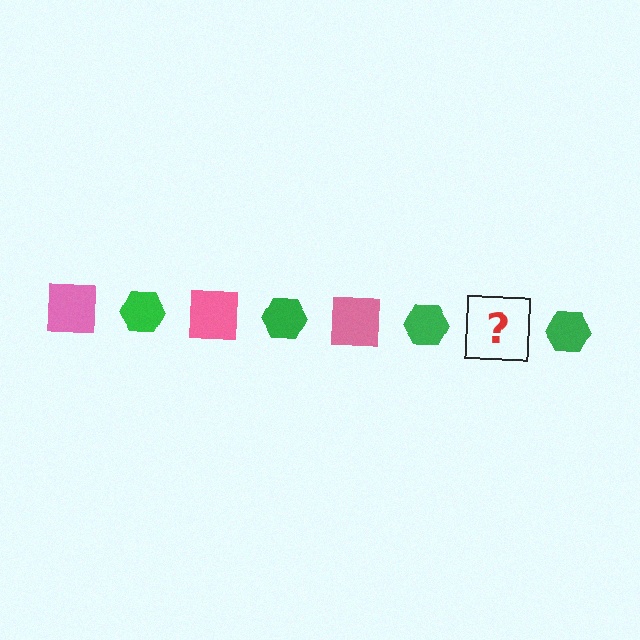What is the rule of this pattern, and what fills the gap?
The rule is that the pattern alternates between pink square and green hexagon. The gap should be filled with a pink square.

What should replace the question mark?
The question mark should be replaced with a pink square.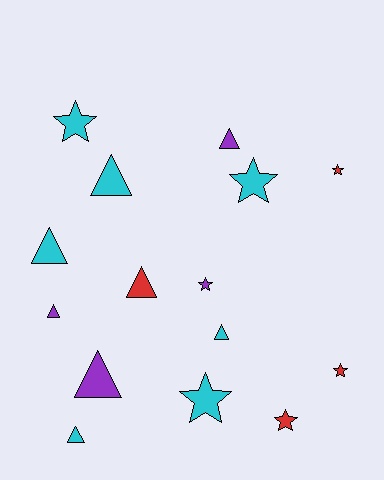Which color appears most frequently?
Cyan, with 7 objects.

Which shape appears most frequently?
Triangle, with 8 objects.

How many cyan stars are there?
There are 3 cyan stars.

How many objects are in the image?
There are 15 objects.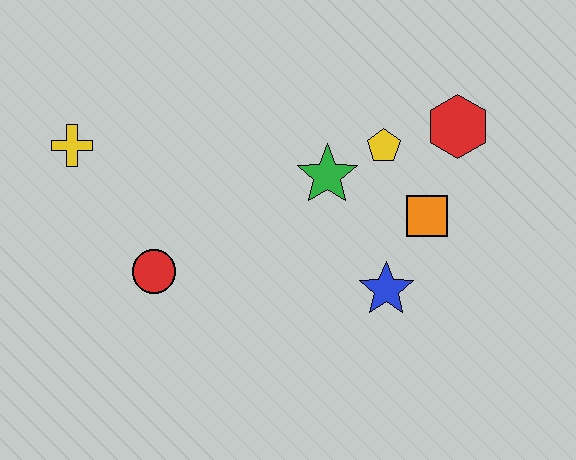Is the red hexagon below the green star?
No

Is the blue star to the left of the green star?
No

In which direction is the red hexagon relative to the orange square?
The red hexagon is above the orange square.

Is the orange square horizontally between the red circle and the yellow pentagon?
No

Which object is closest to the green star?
The yellow pentagon is closest to the green star.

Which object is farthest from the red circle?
The red hexagon is farthest from the red circle.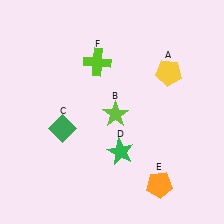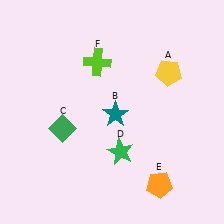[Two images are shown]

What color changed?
The star (B) changed from lime in Image 1 to teal in Image 2.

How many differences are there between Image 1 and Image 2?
There is 1 difference between the two images.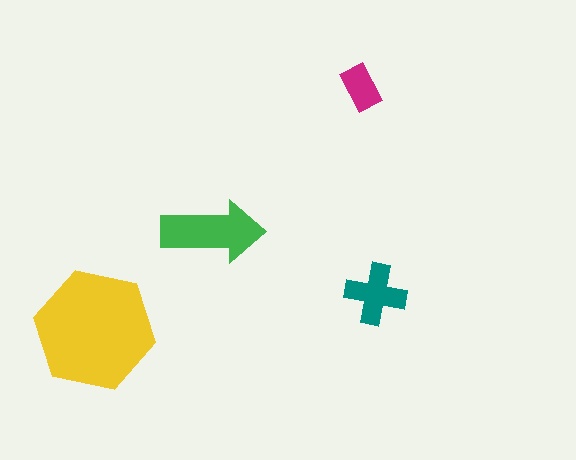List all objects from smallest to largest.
The magenta rectangle, the teal cross, the green arrow, the yellow hexagon.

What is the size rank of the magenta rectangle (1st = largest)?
4th.